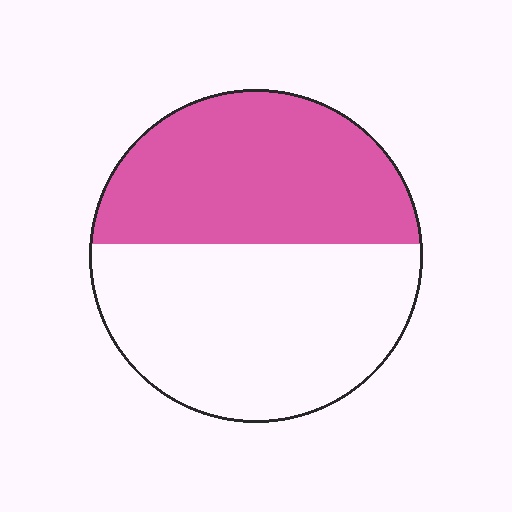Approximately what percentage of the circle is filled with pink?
Approximately 45%.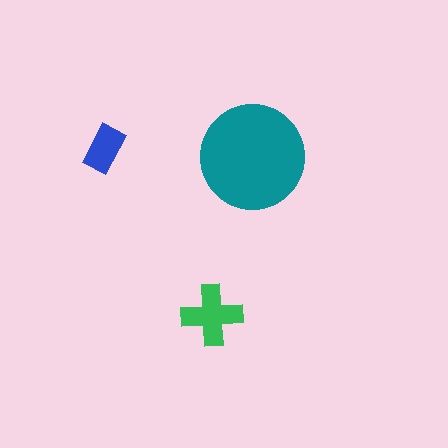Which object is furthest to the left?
The blue rectangle is leftmost.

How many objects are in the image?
There are 3 objects in the image.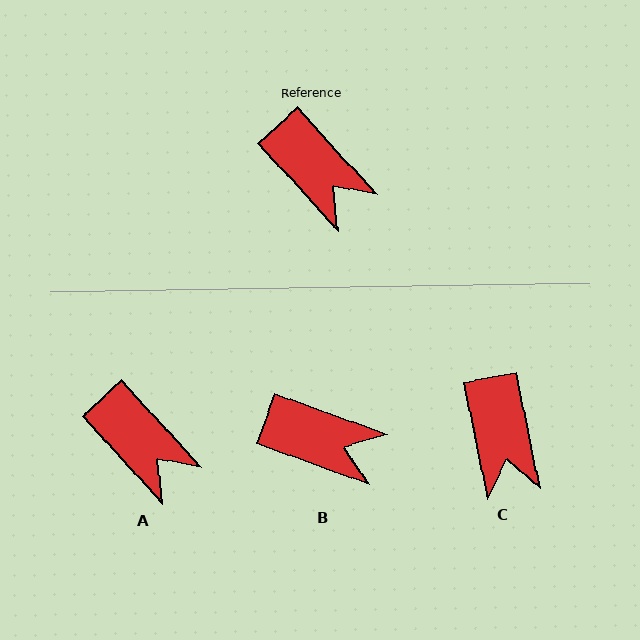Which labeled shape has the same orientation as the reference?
A.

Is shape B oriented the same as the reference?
No, it is off by about 27 degrees.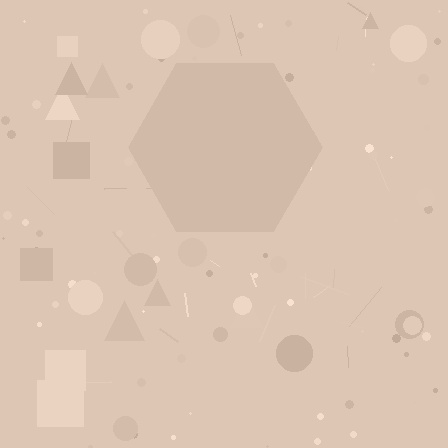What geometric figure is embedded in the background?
A hexagon is embedded in the background.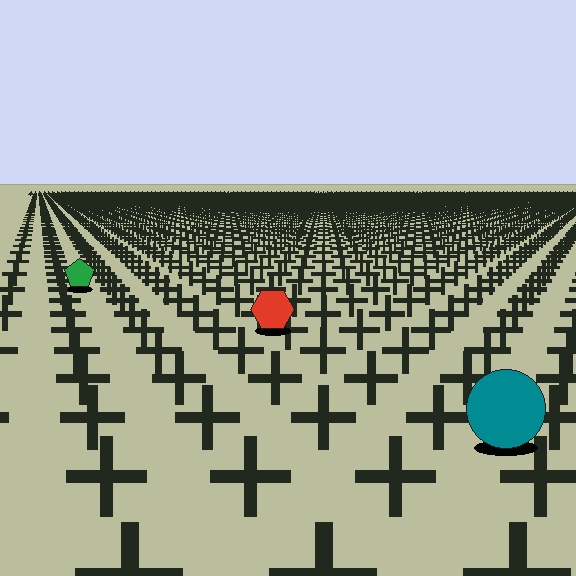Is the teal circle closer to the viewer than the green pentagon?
Yes. The teal circle is closer — you can tell from the texture gradient: the ground texture is coarser near it.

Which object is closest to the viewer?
The teal circle is closest. The texture marks near it are larger and more spread out.